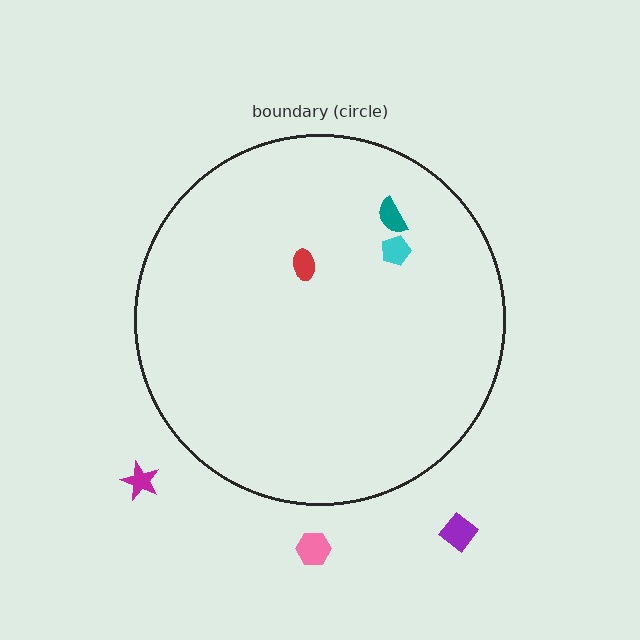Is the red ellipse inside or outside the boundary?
Inside.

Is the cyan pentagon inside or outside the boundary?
Inside.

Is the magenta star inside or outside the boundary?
Outside.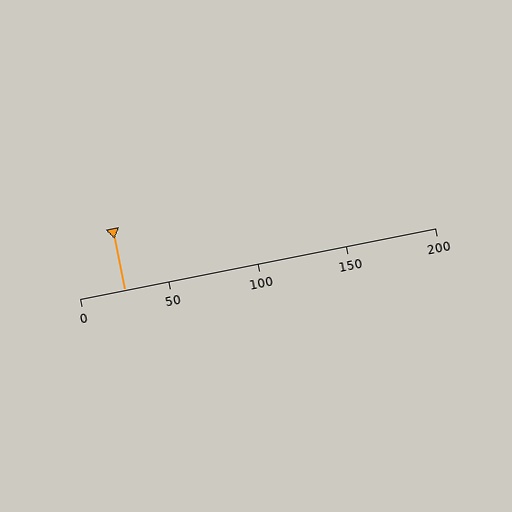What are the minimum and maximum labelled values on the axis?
The axis runs from 0 to 200.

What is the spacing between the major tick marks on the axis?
The major ticks are spaced 50 apart.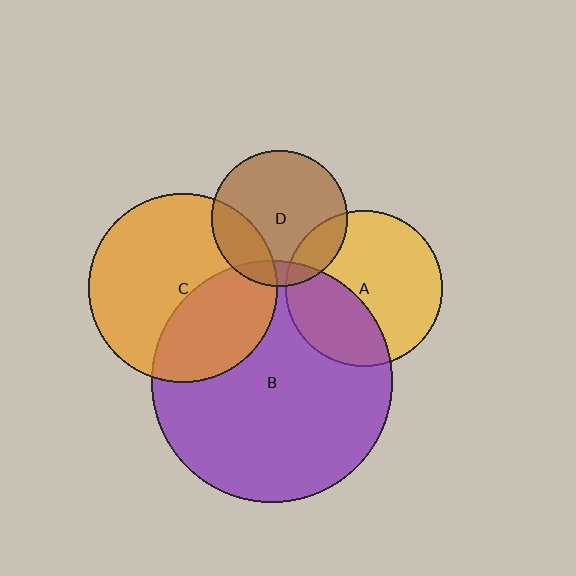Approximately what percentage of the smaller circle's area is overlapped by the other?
Approximately 35%.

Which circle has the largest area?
Circle B (purple).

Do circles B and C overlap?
Yes.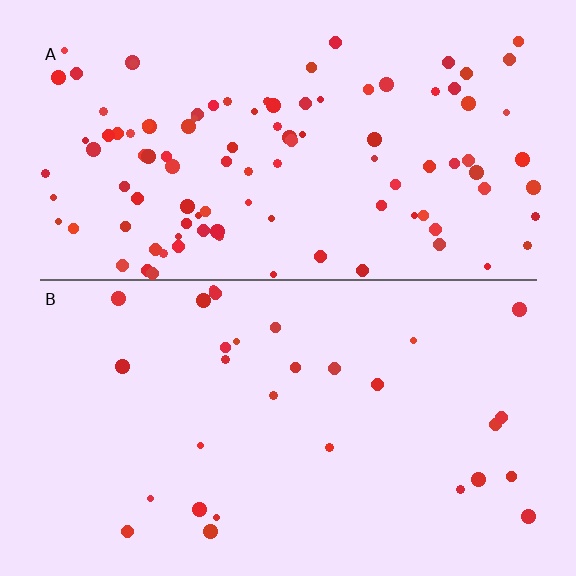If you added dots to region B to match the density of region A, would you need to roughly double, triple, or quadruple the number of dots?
Approximately triple.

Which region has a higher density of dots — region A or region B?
A (the top).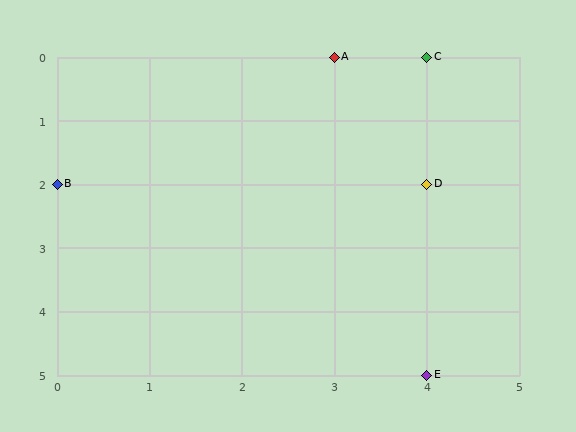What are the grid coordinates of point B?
Point B is at grid coordinates (0, 2).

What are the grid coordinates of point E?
Point E is at grid coordinates (4, 5).